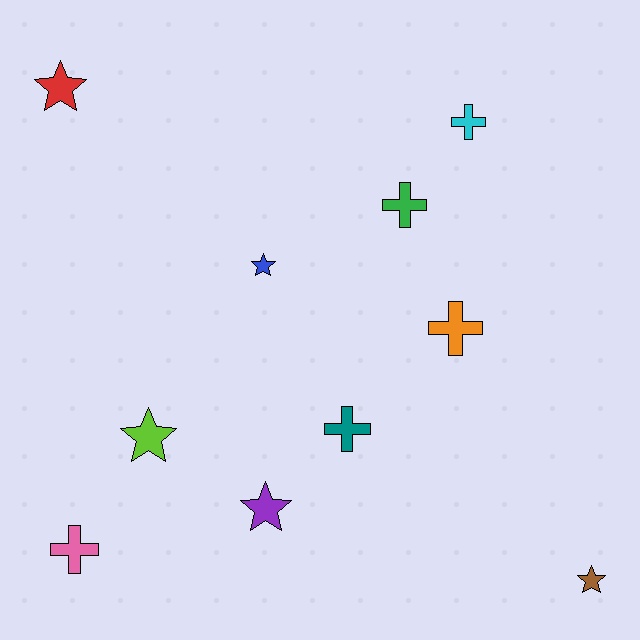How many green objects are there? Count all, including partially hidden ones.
There is 1 green object.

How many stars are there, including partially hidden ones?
There are 5 stars.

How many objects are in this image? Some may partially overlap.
There are 10 objects.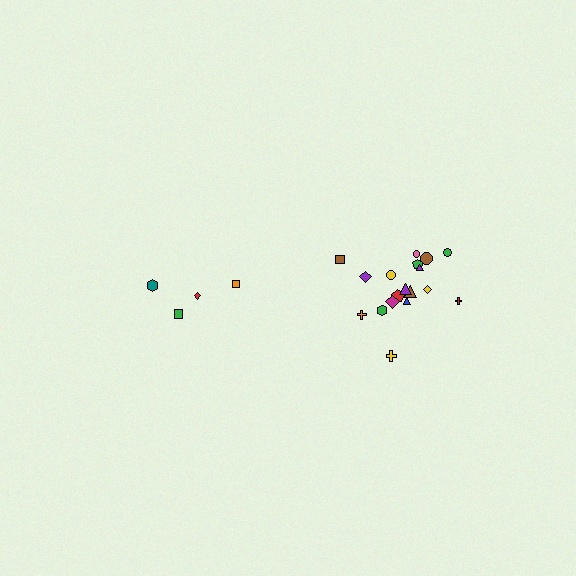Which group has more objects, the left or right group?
The right group.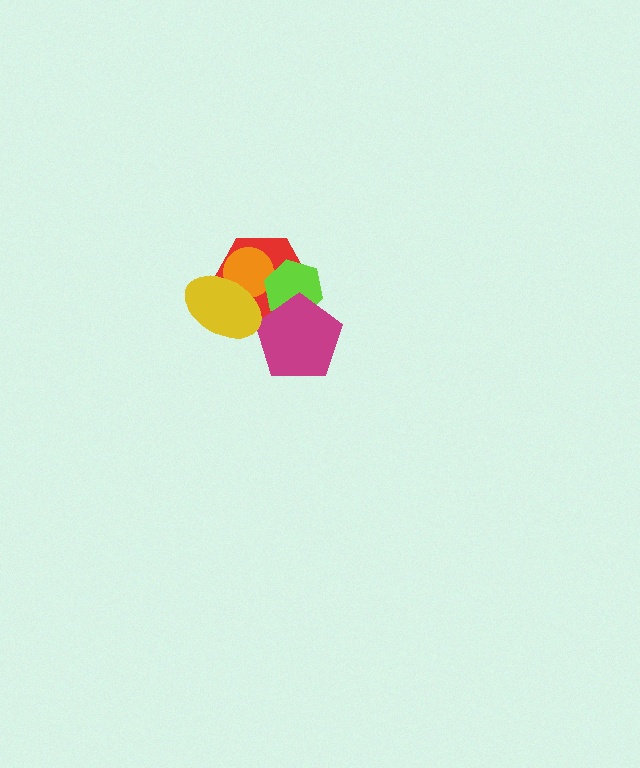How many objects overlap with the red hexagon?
4 objects overlap with the red hexagon.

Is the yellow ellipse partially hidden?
No, no other shape covers it.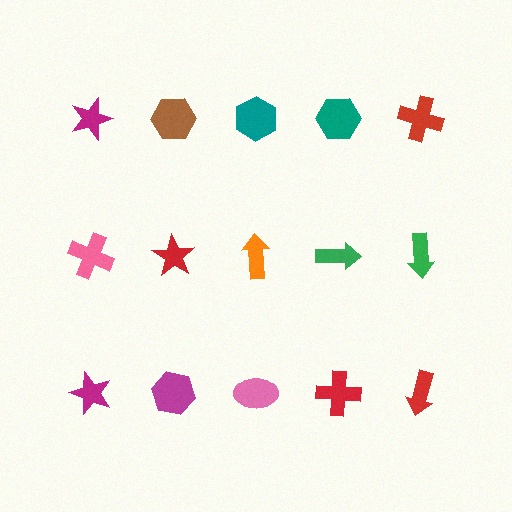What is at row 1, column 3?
A teal hexagon.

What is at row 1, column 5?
A red cross.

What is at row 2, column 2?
A red star.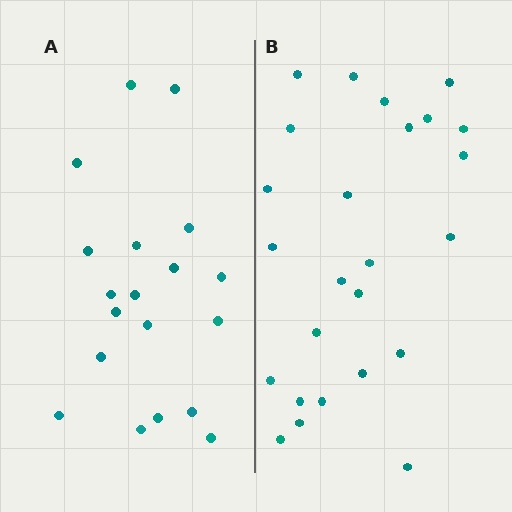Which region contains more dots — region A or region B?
Region B (the right region) has more dots.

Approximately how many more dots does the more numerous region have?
Region B has about 6 more dots than region A.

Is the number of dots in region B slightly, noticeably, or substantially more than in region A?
Region B has noticeably more, but not dramatically so. The ratio is roughly 1.3 to 1.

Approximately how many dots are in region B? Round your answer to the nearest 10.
About 20 dots. (The exact count is 25, which rounds to 20.)